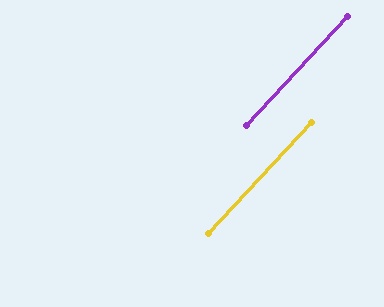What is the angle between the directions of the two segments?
Approximately 0 degrees.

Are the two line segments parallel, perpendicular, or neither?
Parallel — their directions differ by only 0.1°.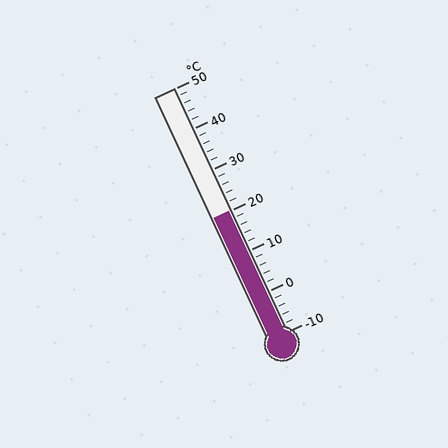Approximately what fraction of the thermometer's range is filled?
The thermometer is filled to approximately 50% of its range.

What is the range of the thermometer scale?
The thermometer scale ranges from -10°C to 50°C.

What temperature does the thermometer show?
The thermometer shows approximately 20°C.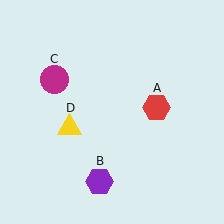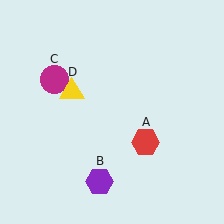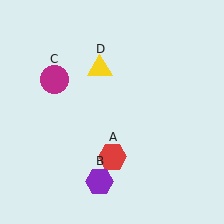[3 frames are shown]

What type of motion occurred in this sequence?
The red hexagon (object A), yellow triangle (object D) rotated clockwise around the center of the scene.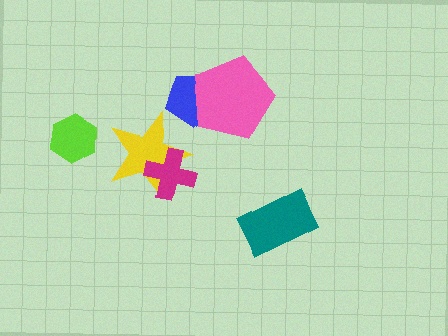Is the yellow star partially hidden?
Yes, it is partially covered by another shape.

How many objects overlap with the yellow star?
1 object overlaps with the yellow star.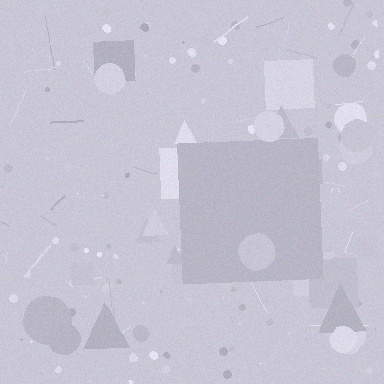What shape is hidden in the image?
A square is hidden in the image.